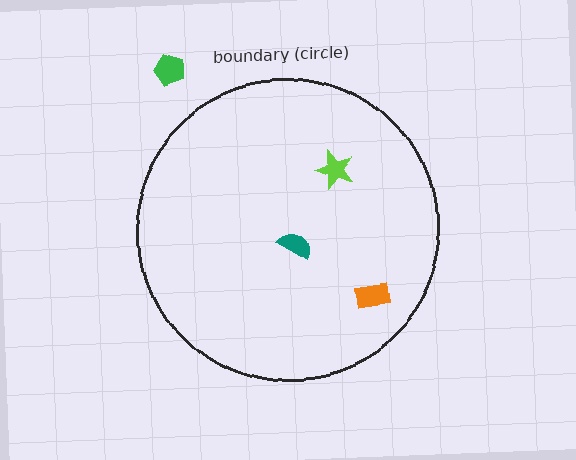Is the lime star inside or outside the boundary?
Inside.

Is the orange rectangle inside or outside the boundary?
Inside.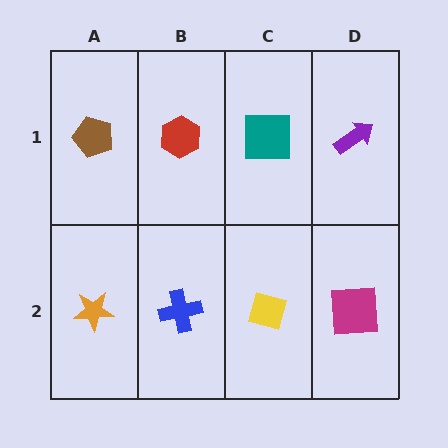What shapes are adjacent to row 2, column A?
A brown pentagon (row 1, column A), a blue cross (row 2, column B).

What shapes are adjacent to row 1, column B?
A blue cross (row 2, column B), a brown pentagon (row 1, column A), a teal square (row 1, column C).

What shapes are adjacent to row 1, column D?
A magenta square (row 2, column D), a teal square (row 1, column C).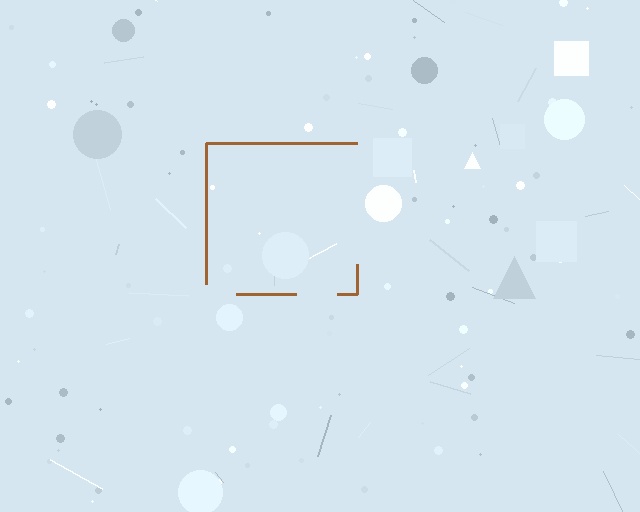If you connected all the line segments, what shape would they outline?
They would outline a square.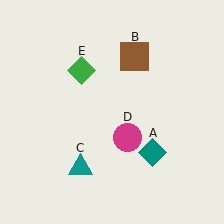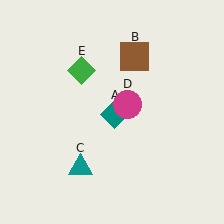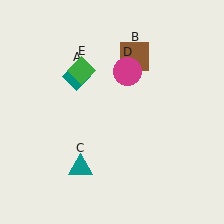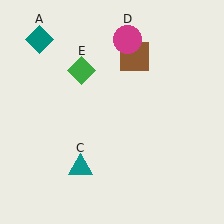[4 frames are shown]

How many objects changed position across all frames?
2 objects changed position: teal diamond (object A), magenta circle (object D).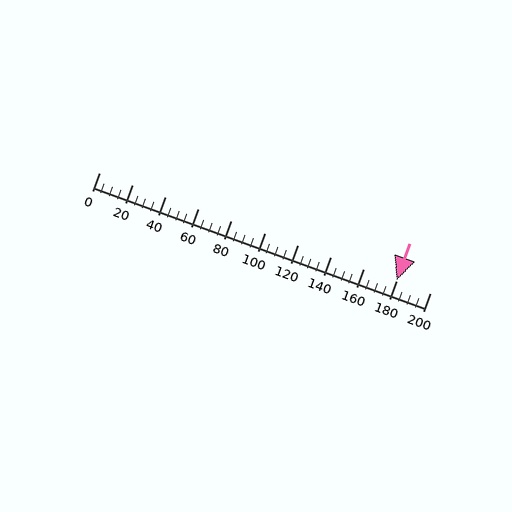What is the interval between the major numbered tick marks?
The major tick marks are spaced 20 units apart.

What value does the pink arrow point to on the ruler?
The pink arrow points to approximately 180.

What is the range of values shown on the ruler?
The ruler shows values from 0 to 200.